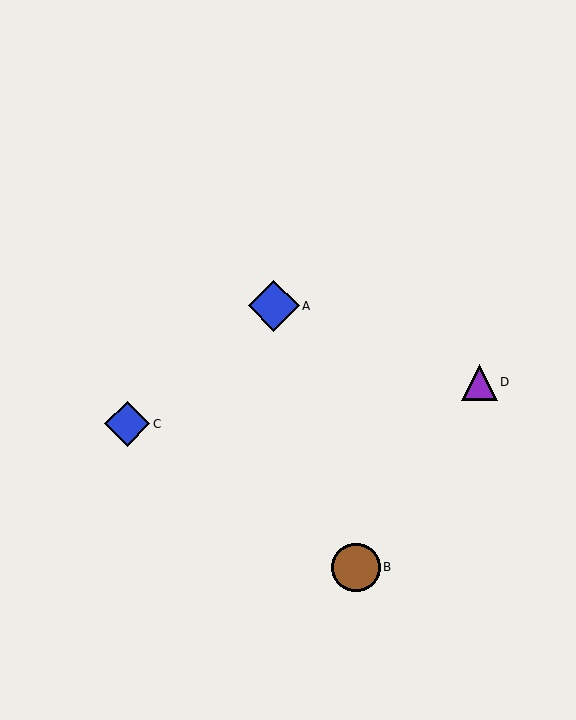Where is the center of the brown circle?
The center of the brown circle is at (356, 567).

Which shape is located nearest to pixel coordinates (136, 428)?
The blue diamond (labeled C) at (127, 424) is nearest to that location.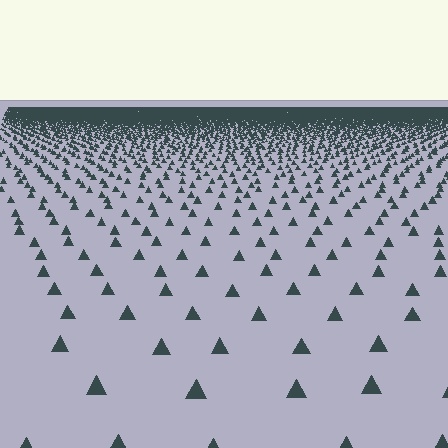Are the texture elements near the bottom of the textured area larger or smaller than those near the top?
Larger. Near the bottom, elements are closer to the viewer and appear at a bigger on-screen size.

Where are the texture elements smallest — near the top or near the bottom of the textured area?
Near the top.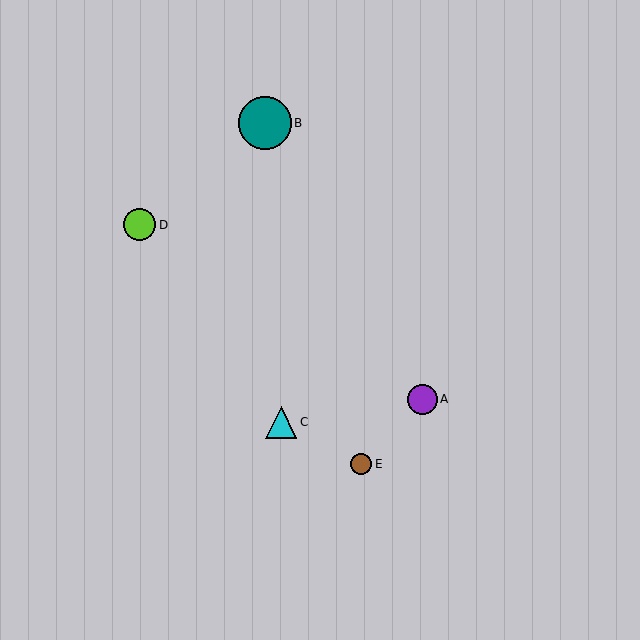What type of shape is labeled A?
Shape A is a purple circle.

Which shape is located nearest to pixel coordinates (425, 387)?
The purple circle (labeled A) at (422, 399) is nearest to that location.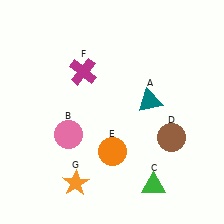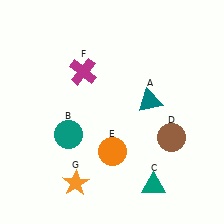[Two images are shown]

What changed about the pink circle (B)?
In Image 1, B is pink. In Image 2, it changed to teal.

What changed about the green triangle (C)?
In Image 1, C is green. In Image 2, it changed to teal.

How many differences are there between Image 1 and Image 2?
There are 2 differences between the two images.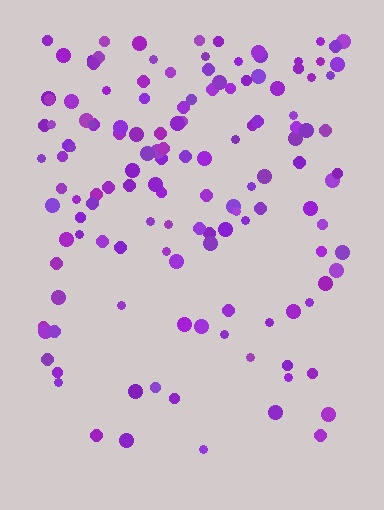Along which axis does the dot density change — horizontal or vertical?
Vertical.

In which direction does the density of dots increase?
From bottom to top, with the top side densest.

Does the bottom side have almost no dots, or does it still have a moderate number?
Still a moderate number, just noticeably fewer than the top.